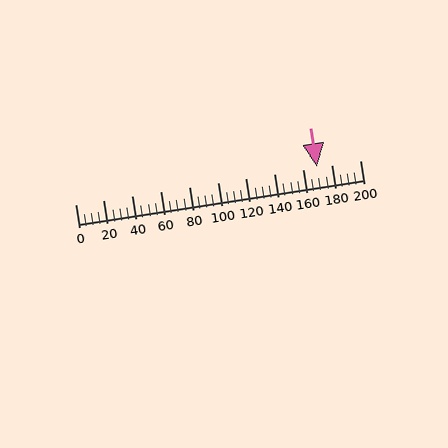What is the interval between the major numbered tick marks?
The major tick marks are spaced 20 units apart.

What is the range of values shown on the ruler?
The ruler shows values from 0 to 200.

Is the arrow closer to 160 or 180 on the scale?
The arrow is closer to 180.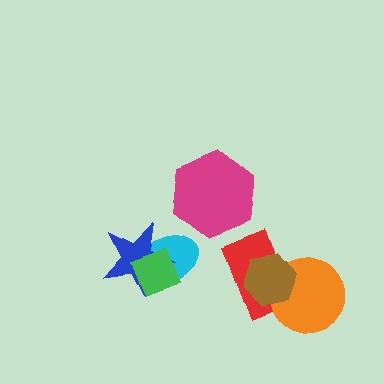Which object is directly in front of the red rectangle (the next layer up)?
The orange circle is directly in front of the red rectangle.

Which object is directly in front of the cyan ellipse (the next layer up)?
The blue star is directly in front of the cyan ellipse.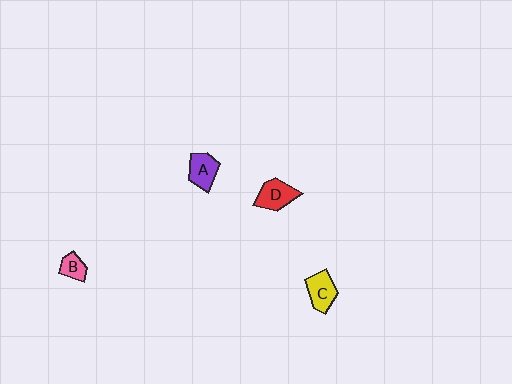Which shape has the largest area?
Shape D (red).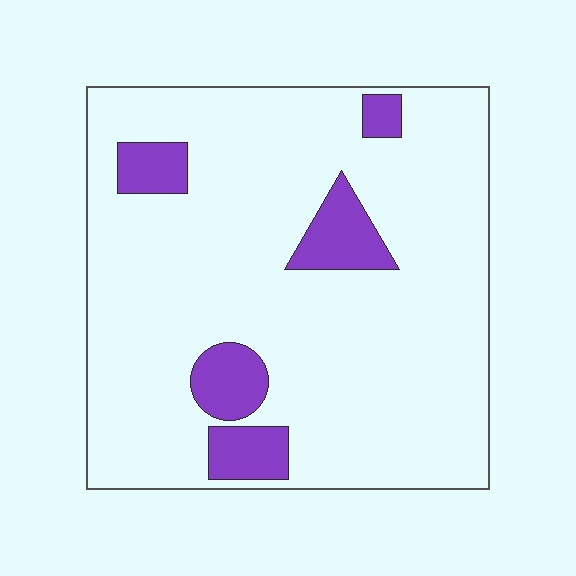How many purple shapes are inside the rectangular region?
5.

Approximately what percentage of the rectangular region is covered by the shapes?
Approximately 15%.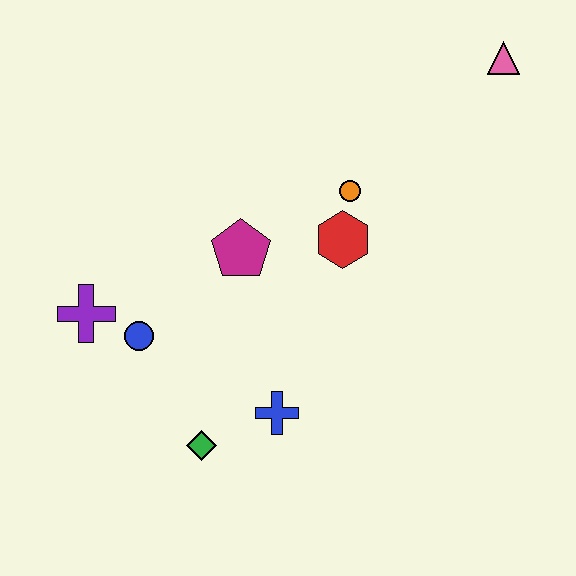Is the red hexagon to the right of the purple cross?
Yes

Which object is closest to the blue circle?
The purple cross is closest to the blue circle.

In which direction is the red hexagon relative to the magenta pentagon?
The red hexagon is to the right of the magenta pentagon.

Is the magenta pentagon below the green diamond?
No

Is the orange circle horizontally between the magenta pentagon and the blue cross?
No